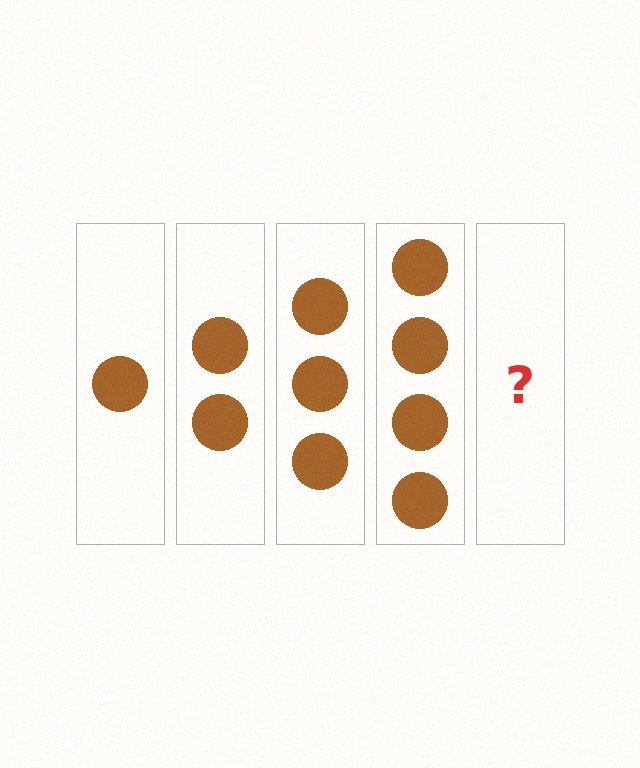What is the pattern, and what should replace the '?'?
The pattern is that each step adds one more circle. The '?' should be 5 circles.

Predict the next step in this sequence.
The next step is 5 circles.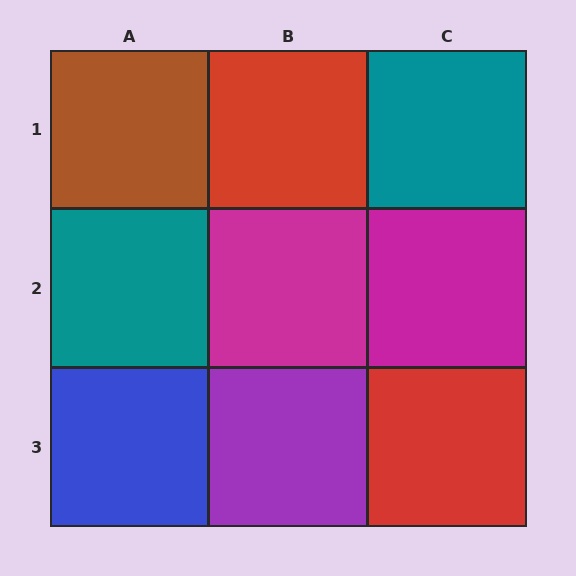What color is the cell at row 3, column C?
Red.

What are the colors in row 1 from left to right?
Brown, red, teal.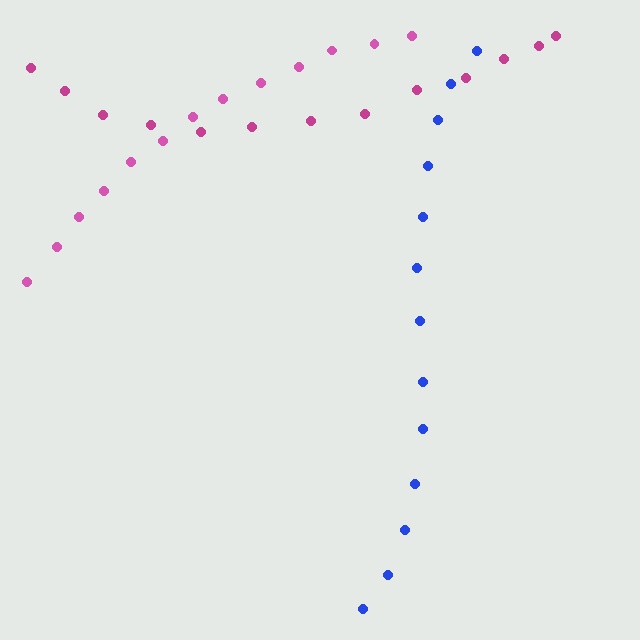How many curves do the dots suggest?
There are 3 distinct paths.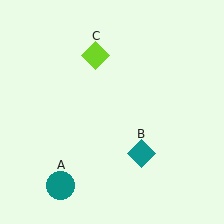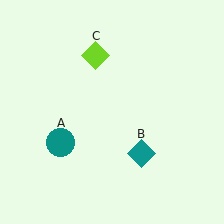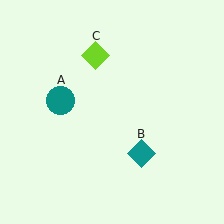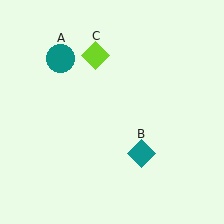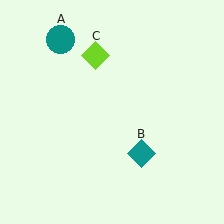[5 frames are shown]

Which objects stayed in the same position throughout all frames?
Teal diamond (object B) and lime diamond (object C) remained stationary.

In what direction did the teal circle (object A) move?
The teal circle (object A) moved up.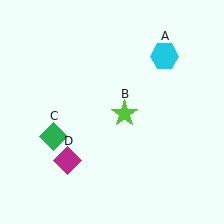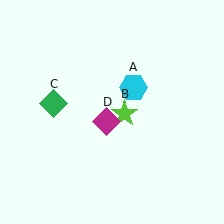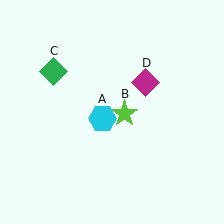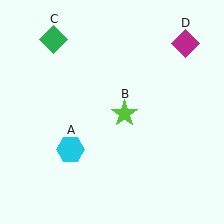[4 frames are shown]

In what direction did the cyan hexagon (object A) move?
The cyan hexagon (object A) moved down and to the left.